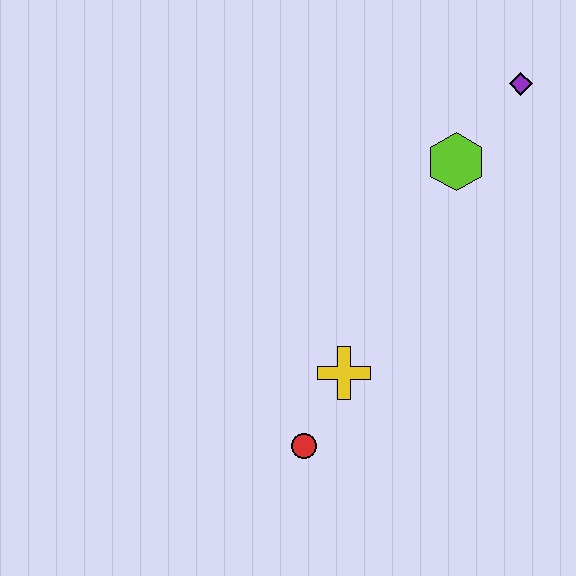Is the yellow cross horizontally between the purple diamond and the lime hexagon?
No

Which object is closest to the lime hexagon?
The purple diamond is closest to the lime hexagon.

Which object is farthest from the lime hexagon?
The red circle is farthest from the lime hexagon.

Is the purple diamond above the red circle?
Yes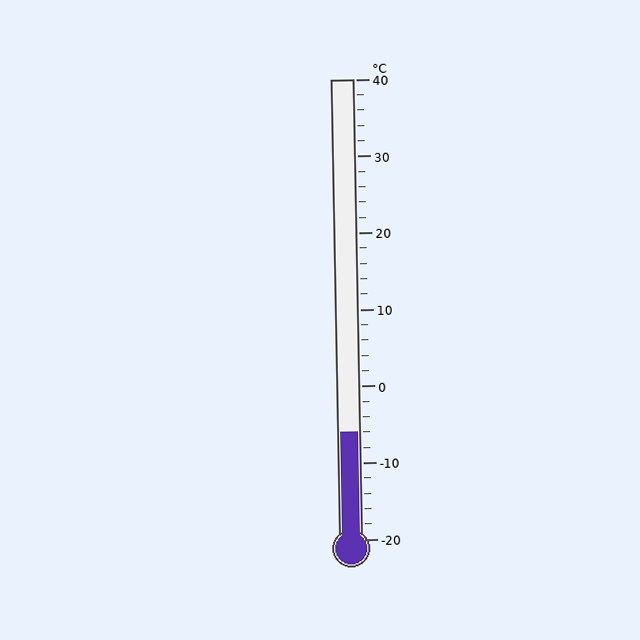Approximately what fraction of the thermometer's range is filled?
The thermometer is filled to approximately 25% of its range.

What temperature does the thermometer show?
The thermometer shows approximately -6°C.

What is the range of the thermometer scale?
The thermometer scale ranges from -20°C to 40°C.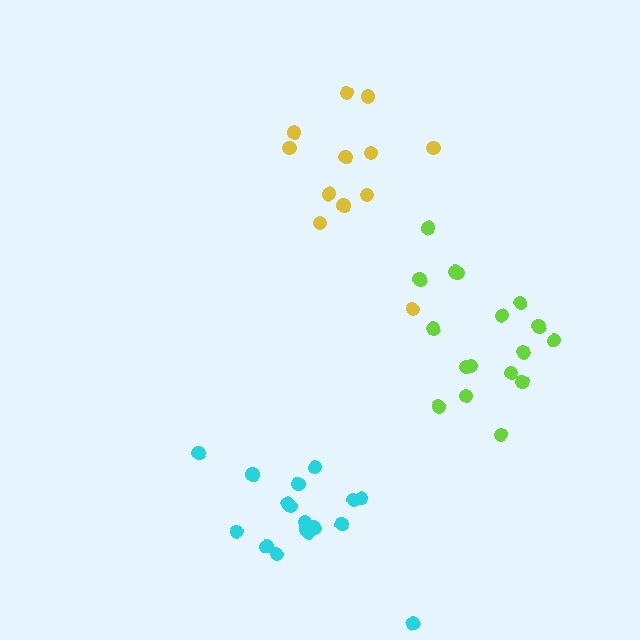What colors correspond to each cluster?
The clusters are colored: yellow, lime, cyan.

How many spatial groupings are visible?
There are 3 spatial groupings.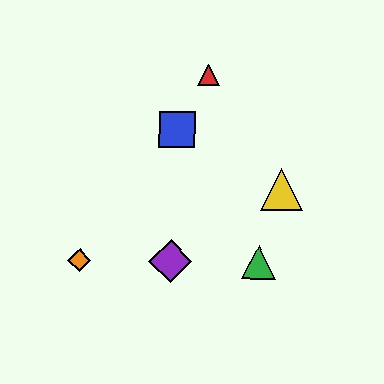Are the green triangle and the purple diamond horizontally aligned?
Yes, both are at y≈262.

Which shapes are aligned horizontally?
The green triangle, the purple diamond, the orange diamond are aligned horizontally.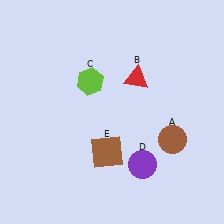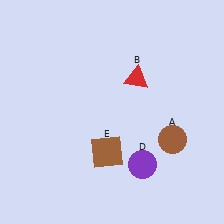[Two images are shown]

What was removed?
The lime hexagon (C) was removed in Image 2.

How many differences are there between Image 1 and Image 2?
There is 1 difference between the two images.